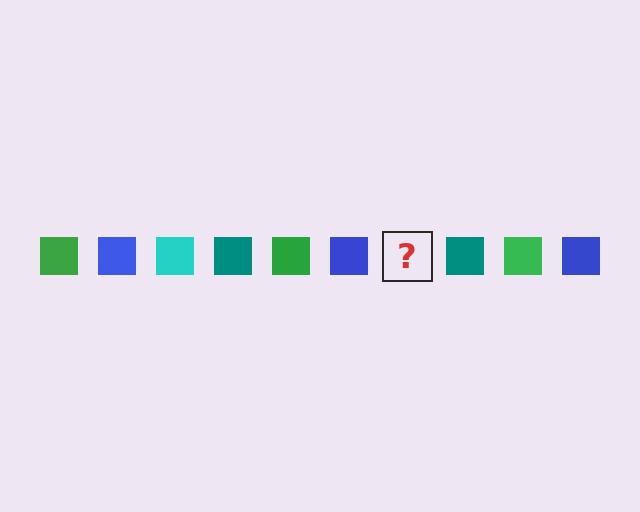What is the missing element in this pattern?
The missing element is a cyan square.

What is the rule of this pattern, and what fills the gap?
The rule is that the pattern cycles through green, blue, cyan, teal squares. The gap should be filled with a cyan square.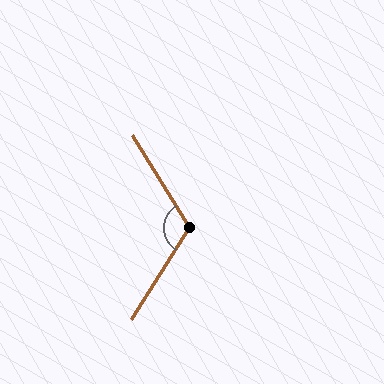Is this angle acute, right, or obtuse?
It is obtuse.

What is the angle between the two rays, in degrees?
Approximately 116 degrees.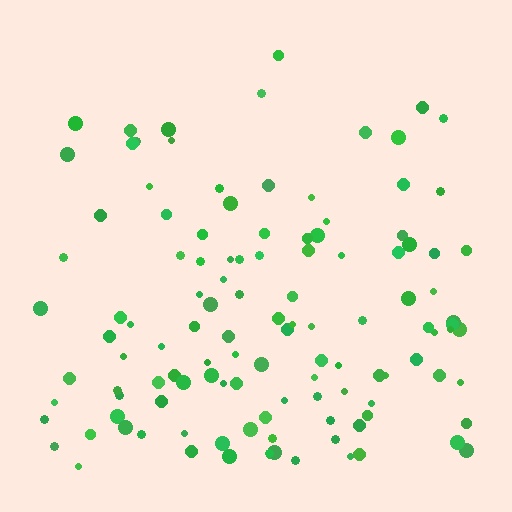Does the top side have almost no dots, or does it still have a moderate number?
Still a moderate number, just noticeably fewer than the bottom.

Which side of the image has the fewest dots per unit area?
The top.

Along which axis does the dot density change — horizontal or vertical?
Vertical.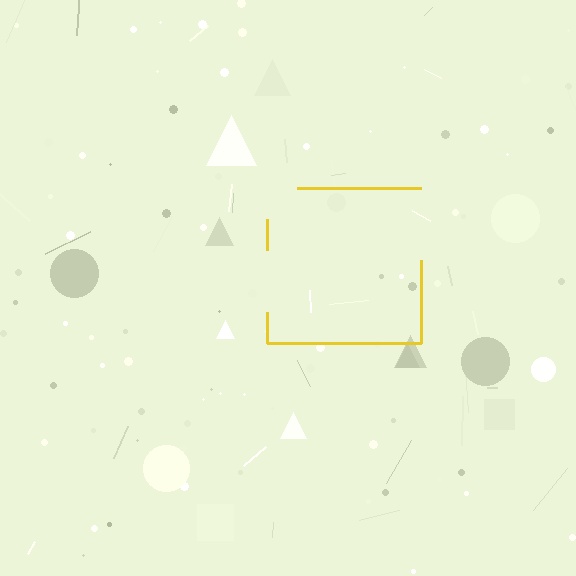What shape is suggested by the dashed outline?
The dashed outline suggests a square.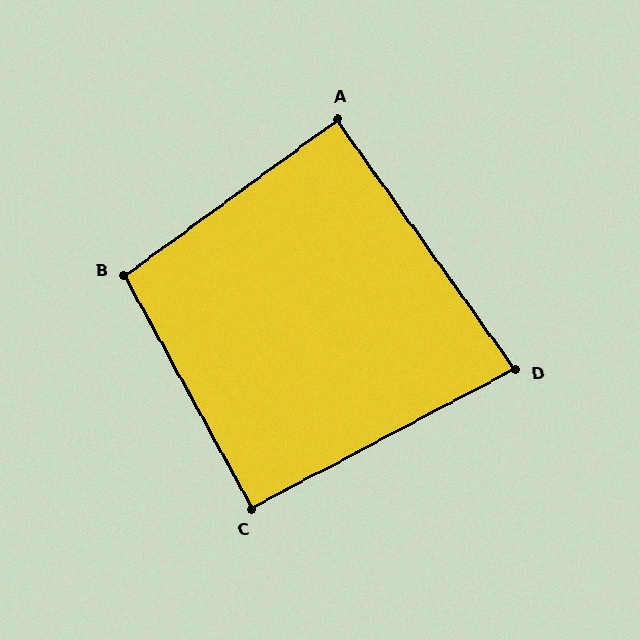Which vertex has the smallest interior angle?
D, at approximately 83 degrees.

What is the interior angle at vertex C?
Approximately 91 degrees (approximately right).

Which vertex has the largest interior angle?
B, at approximately 97 degrees.